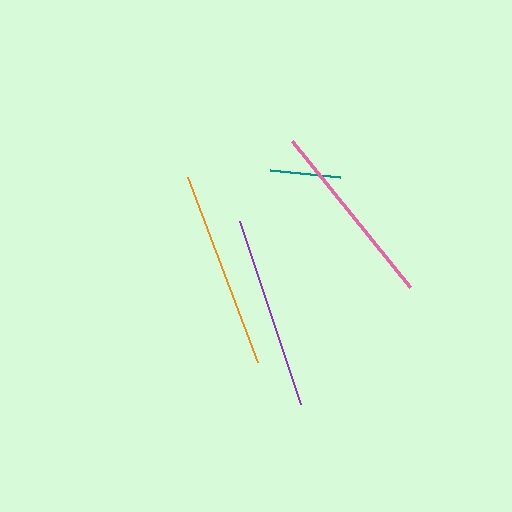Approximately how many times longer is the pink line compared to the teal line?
The pink line is approximately 2.7 times the length of the teal line.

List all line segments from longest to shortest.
From longest to shortest: orange, purple, pink, teal.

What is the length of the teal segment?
The teal segment is approximately 71 pixels long.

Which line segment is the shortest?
The teal line is the shortest at approximately 71 pixels.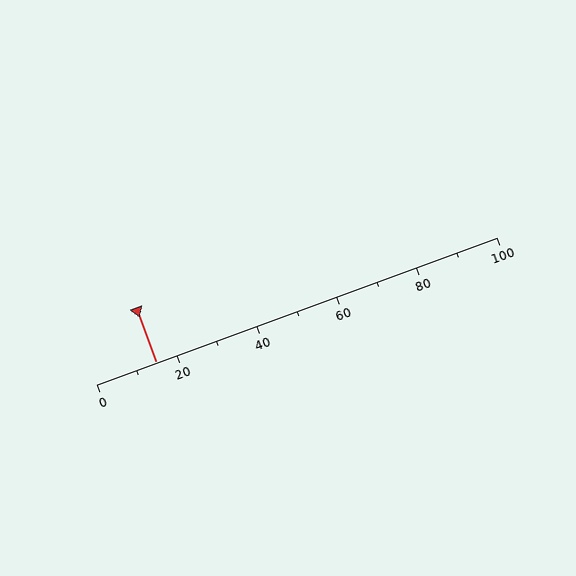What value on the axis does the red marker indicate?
The marker indicates approximately 15.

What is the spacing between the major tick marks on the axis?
The major ticks are spaced 20 apart.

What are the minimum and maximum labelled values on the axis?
The axis runs from 0 to 100.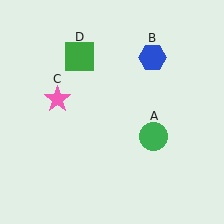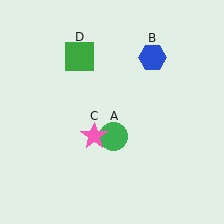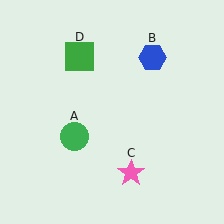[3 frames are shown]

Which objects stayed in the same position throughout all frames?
Blue hexagon (object B) and green square (object D) remained stationary.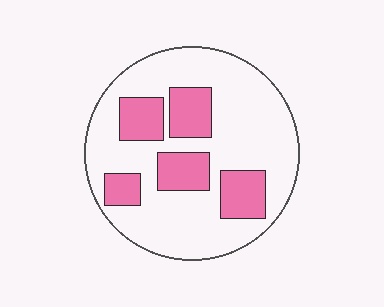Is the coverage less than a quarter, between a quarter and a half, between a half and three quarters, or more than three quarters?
Between a quarter and a half.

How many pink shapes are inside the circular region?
5.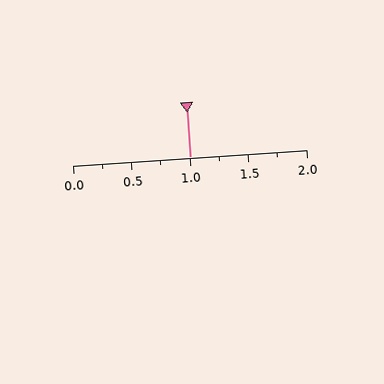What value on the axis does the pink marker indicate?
The marker indicates approximately 1.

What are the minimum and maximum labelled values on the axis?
The axis runs from 0.0 to 2.0.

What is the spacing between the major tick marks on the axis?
The major ticks are spaced 0.5 apart.